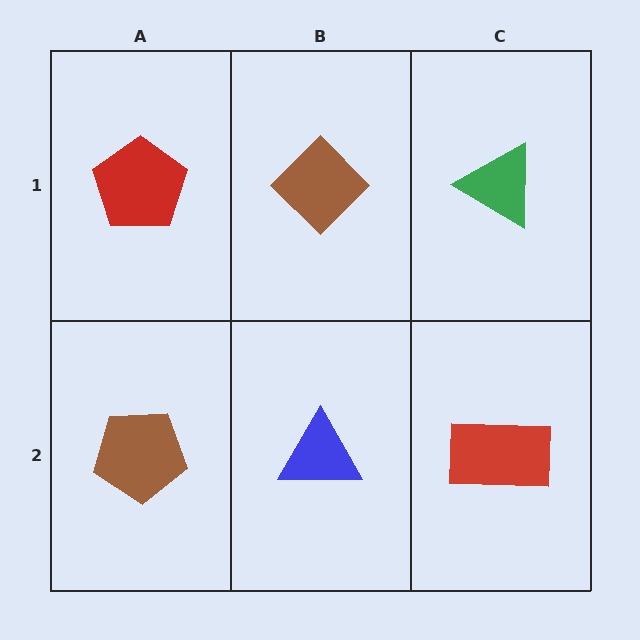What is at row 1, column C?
A green triangle.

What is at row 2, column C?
A red rectangle.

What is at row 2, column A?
A brown pentagon.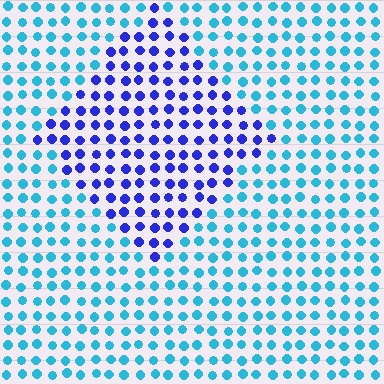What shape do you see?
I see a diamond.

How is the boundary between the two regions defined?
The boundary is defined purely by a slight shift in hue (about 49 degrees). Spacing, size, and orientation are identical on both sides.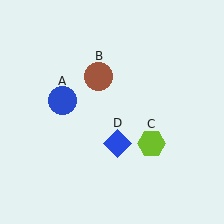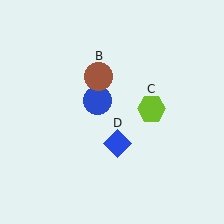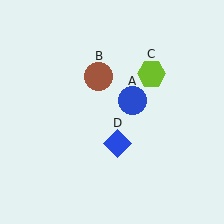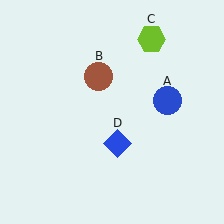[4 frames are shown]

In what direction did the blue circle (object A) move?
The blue circle (object A) moved right.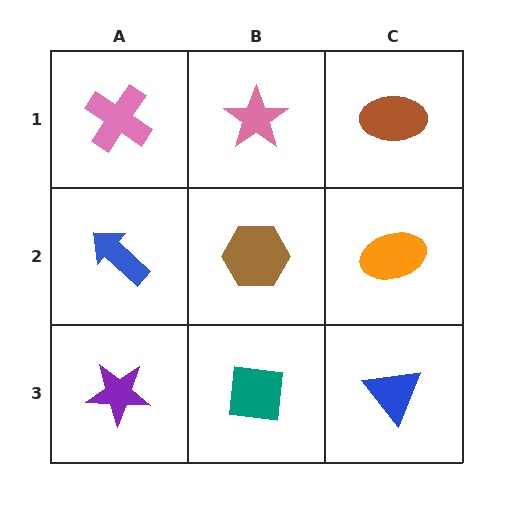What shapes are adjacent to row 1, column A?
A blue arrow (row 2, column A), a pink star (row 1, column B).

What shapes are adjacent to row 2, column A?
A pink cross (row 1, column A), a purple star (row 3, column A), a brown hexagon (row 2, column B).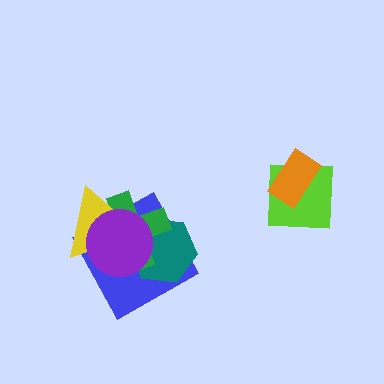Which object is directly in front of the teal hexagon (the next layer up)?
The green cross is directly in front of the teal hexagon.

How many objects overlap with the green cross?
4 objects overlap with the green cross.